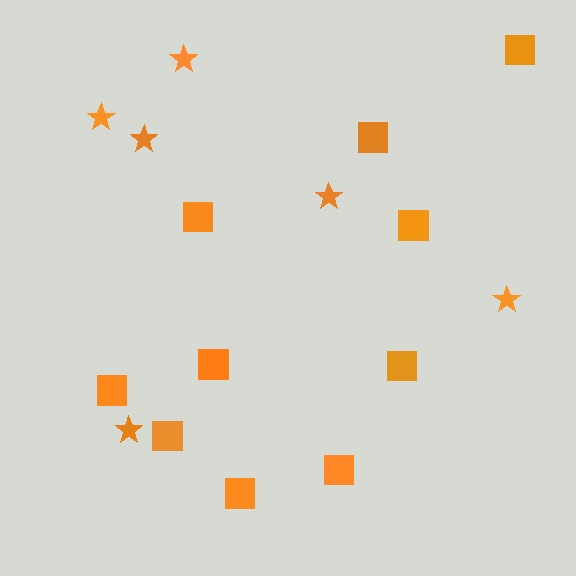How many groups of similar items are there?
There are 2 groups: one group of squares (10) and one group of stars (6).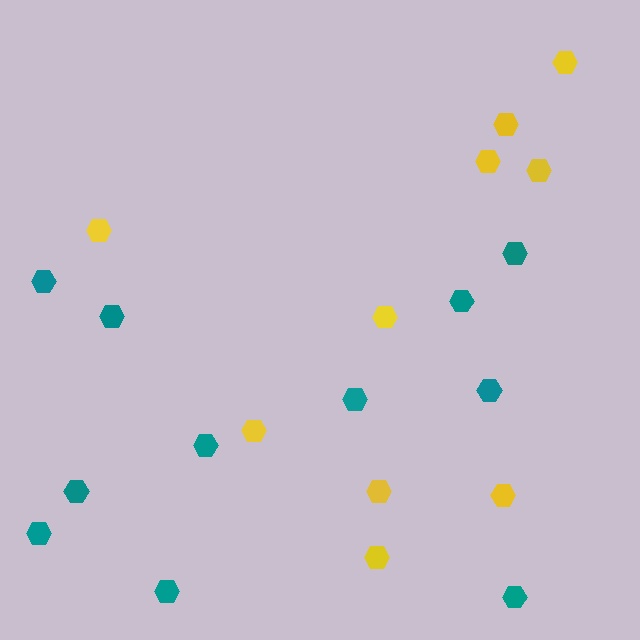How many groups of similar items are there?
There are 2 groups: one group of teal hexagons (11) and one group of yellow hexagons (10).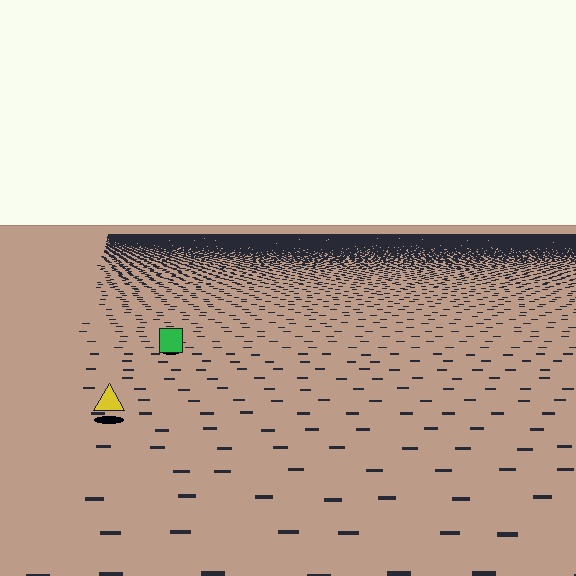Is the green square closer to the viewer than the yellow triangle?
No. The yellow triangle is closer — you can tell from the texture gradient: the ground texture is coarser near it.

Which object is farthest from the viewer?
The green square is farthest from the viewer. It appears smaller and the ground texture around it is denser.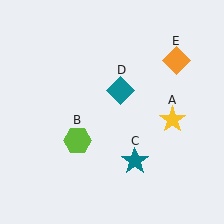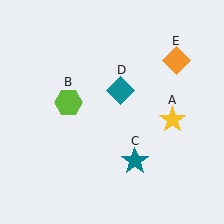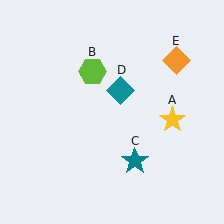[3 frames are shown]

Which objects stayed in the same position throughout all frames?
Yellow star (object A) and teal star (object C) and teal diamond (object D) and orange diamond (object E) remained stationary.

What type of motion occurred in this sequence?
The lime hexagon (object B) rotated clockwise around the center of the scene.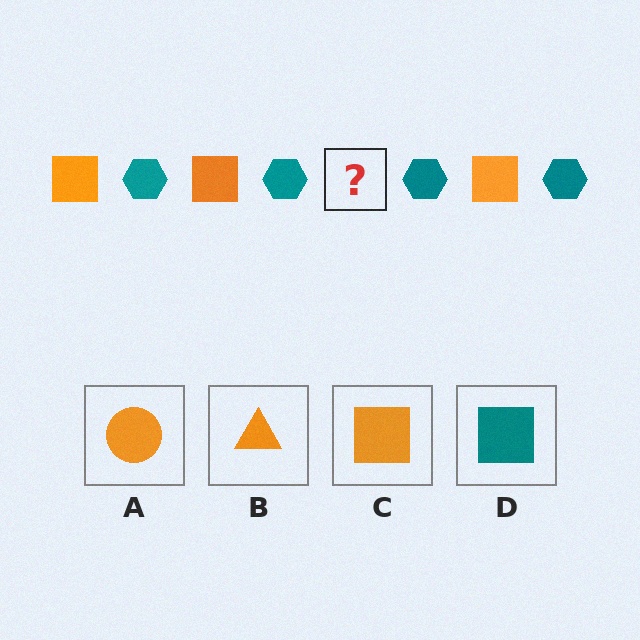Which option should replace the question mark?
Option C.